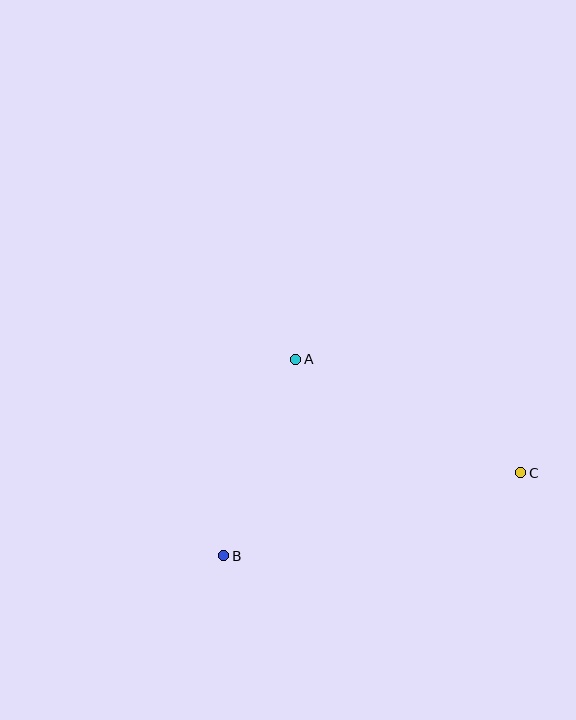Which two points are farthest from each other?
Points B and C are farthest from each other.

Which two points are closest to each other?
Points A and B are closest to each other.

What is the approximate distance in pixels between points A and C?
The distance between A and C is approximately 252 pixels.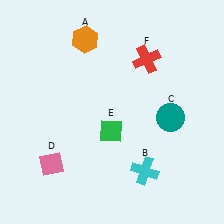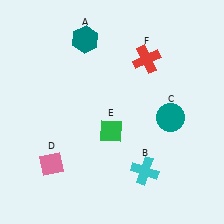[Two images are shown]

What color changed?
The hexagon (A) changed from orange in Image 1 to teal in Image 2.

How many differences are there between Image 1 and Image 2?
There is 1 difference between the two images.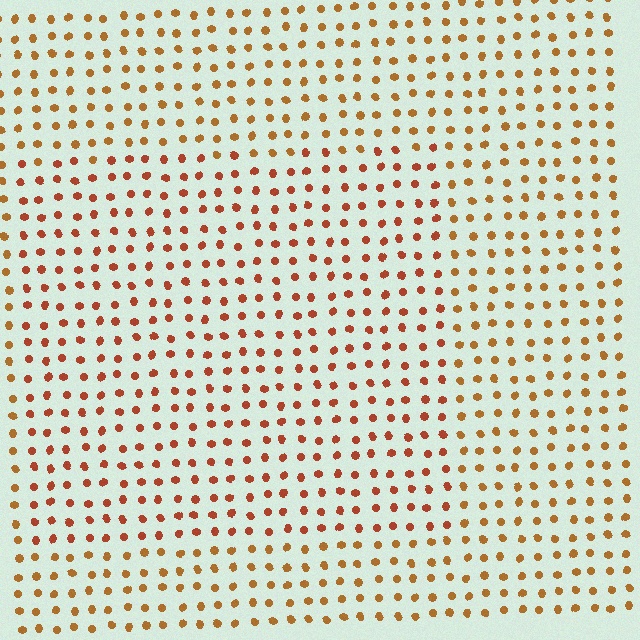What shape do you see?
I see a rectangle.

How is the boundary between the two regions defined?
The boundary is defined purely by a slight shift in hue (about 21 degrees). Spacing, size, and orientation are identical on both sides.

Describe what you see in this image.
The image is filled with small brown elements in a uniform arrangement. A rectangle-shaped region is visible where the elements are tinted to a slightly different hue, forming a subtle color boundary.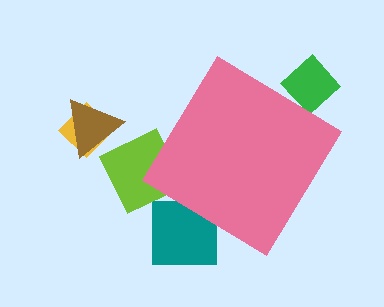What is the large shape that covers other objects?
A pink diamond.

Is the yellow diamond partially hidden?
No, the yellow diamond is fully visible.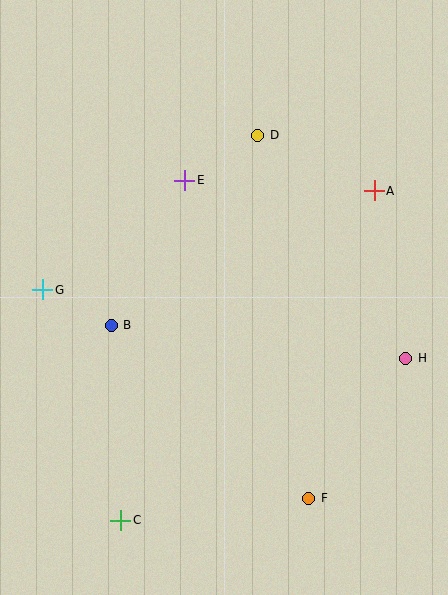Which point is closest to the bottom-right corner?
Point F is closest to the bottom-right corner.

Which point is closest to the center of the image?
Point B at (111, 325) is closest to the center.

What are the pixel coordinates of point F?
Point F is at (309, 498).